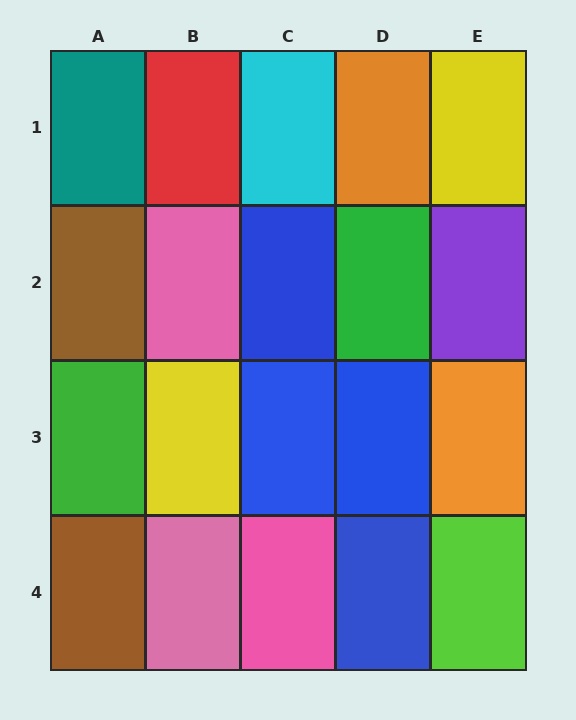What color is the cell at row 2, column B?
Pink.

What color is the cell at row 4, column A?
Brown.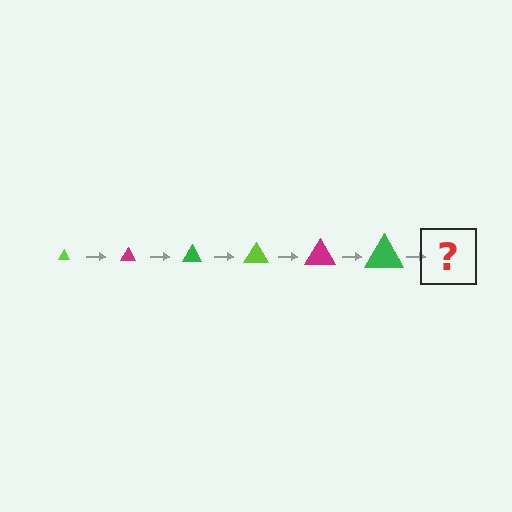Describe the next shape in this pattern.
It should be a lime triangle, larger than the previous one.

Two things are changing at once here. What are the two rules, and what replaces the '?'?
The two rules are that the triangle grows larger each step and the color cycles through lime, magenta, and green. The '?' should be a lime triangle, larger than the previous one.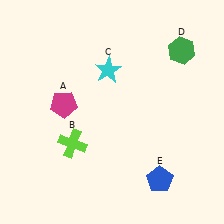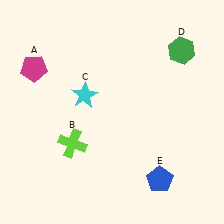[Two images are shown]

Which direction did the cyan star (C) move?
The cyan star (C) moved down.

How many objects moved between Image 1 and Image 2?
2 objects moved between the two images.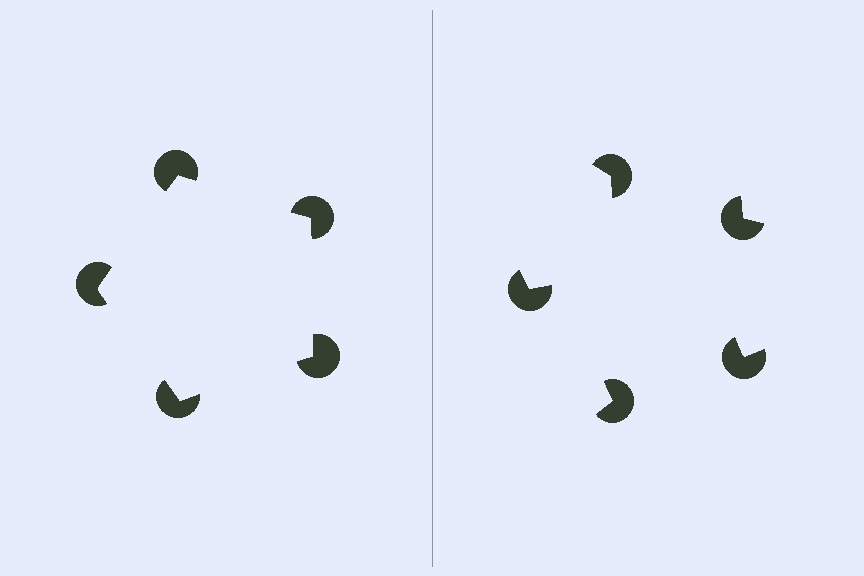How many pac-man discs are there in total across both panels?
10 — 5 on each side.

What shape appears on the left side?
An illusory pentagon.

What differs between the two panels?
The pac-man discs are positioned identically on both sides; only the wedge orientations differ. On the left they align to a pentagon; on the right they are misaligned.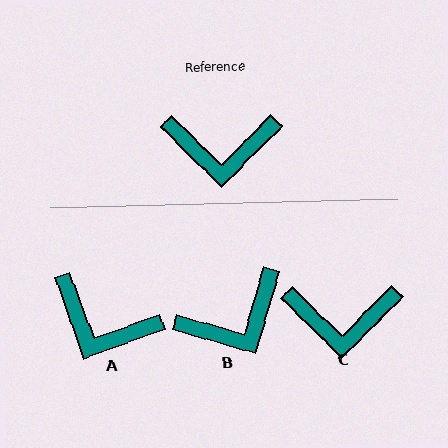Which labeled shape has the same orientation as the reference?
C.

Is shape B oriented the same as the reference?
No, it is off by about 28 degrees.